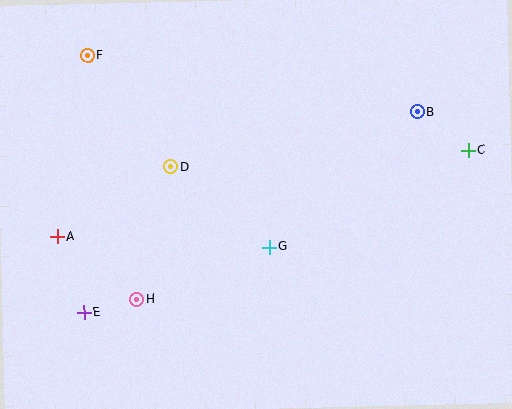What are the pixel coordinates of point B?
Point B is at (417, 112).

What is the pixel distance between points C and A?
The distance between C and A is 420 pixels.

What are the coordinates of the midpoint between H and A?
The midpoint between H and A is at (97, 268).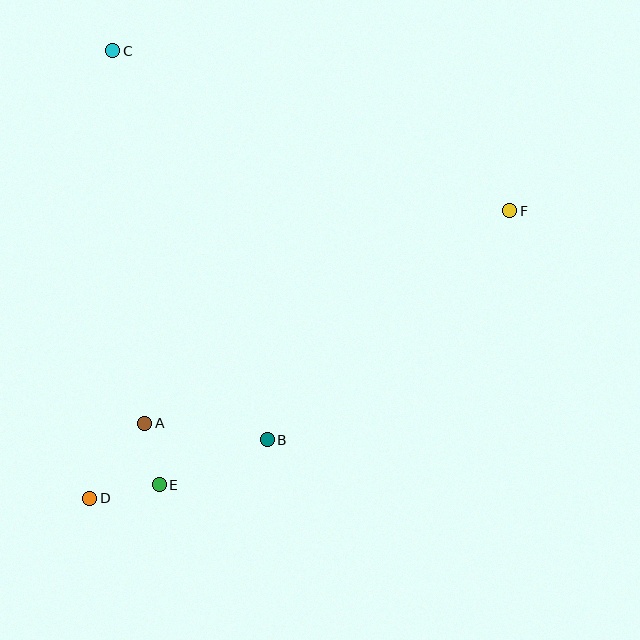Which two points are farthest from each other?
Points D and F are farthest from each other.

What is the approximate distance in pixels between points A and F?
The distance between A and F is approximately 422 pixels.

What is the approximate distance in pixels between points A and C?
The distance between A and C is approximately 374 pixels.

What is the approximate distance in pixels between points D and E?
The distance between D and E is approximately 71 pixels.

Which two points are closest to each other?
Points A and E are closest to each other.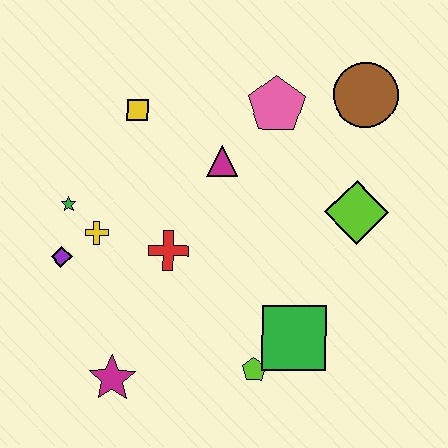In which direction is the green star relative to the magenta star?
The green star is above the magenta star.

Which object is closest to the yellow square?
The magenta triangle is closest to the yellow square.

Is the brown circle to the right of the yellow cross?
Yes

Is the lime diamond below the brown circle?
Yes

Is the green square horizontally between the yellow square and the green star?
No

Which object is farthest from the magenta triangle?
The magenta star is farthest from the magenta triangle.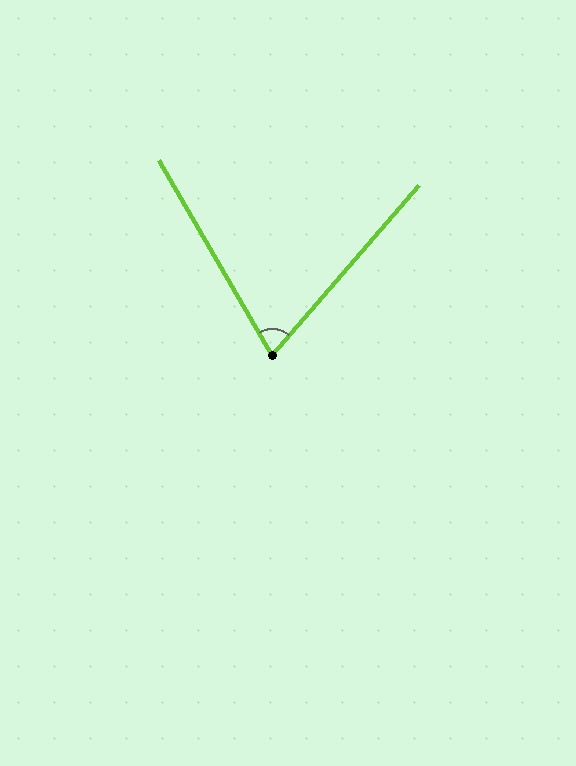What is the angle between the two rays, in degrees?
Approximately 71 degrees.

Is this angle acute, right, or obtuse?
It is acute.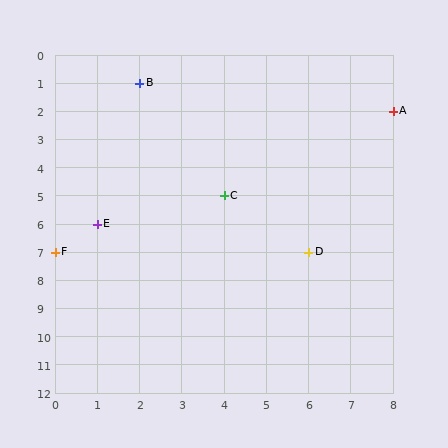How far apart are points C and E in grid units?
Points C and E are 3 columns and 1 row apart (about 3.2 grid units diagonally).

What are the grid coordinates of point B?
Point B is at grid coordinates (2, 1).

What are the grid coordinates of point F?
Point F is at grid coordinates (0, 7).